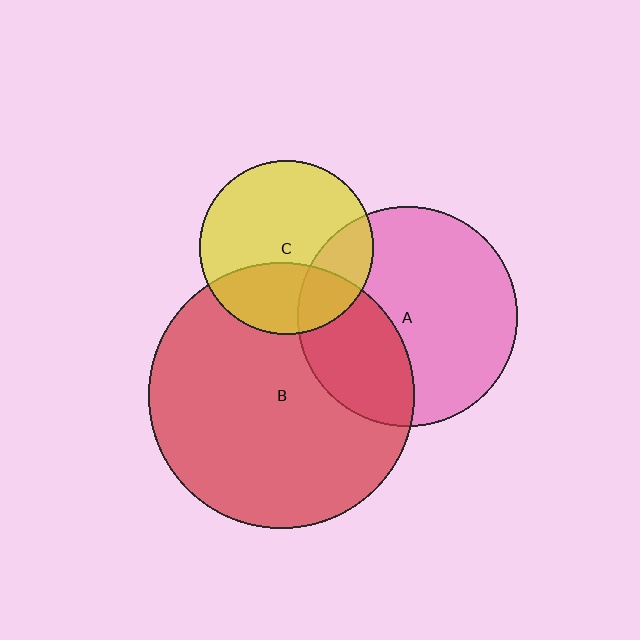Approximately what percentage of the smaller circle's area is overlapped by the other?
Approximately 35%.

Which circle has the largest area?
Circle B (red).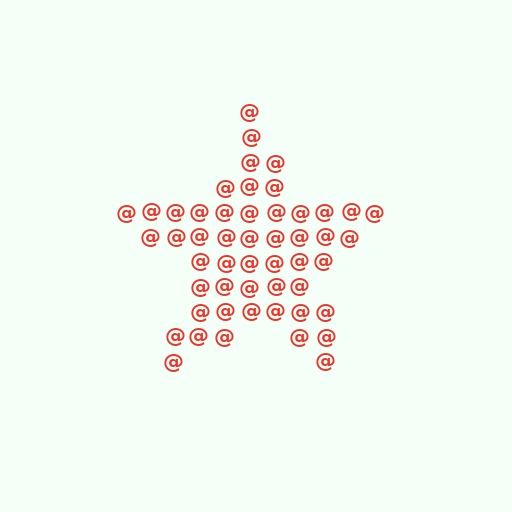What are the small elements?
The small elements are at signs.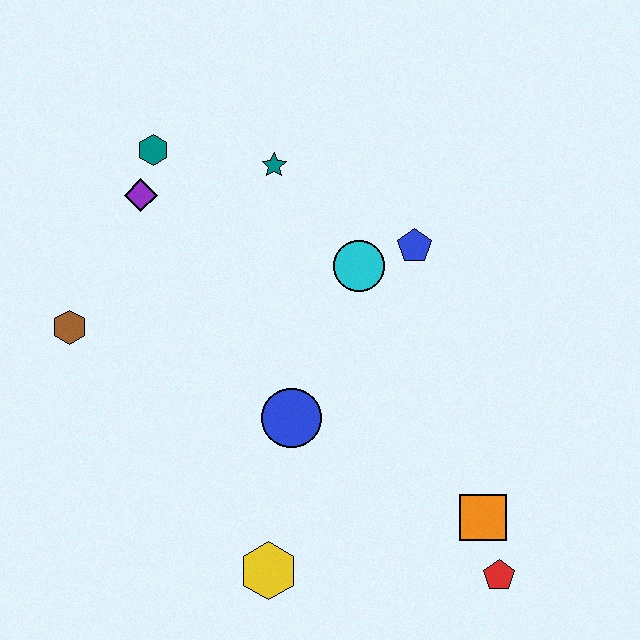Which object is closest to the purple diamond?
The teal hexagon is closest to the purple diamond.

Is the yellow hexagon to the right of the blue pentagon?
No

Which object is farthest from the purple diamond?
The red pentagon is farthest from the purple diamond.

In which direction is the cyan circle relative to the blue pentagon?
The cyan circle is to the left of the blue pentagon.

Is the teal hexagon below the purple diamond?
No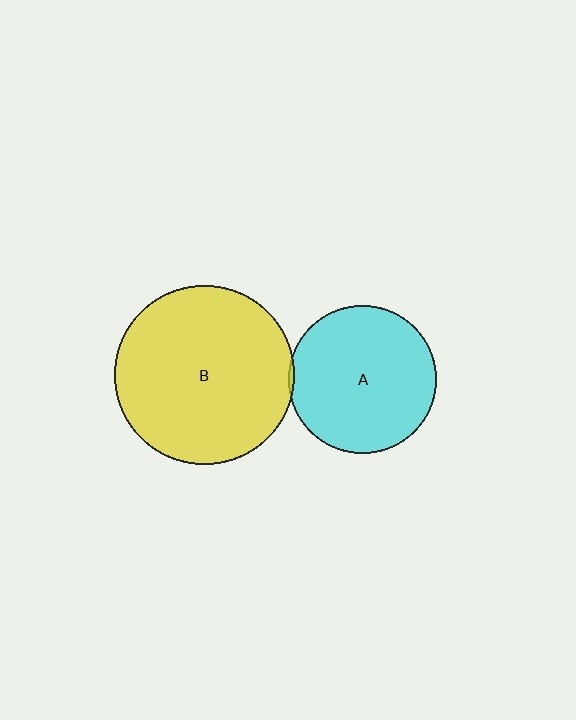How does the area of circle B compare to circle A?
Approximately 1.5 times.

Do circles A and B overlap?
Yes.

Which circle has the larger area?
Circle B (yellow).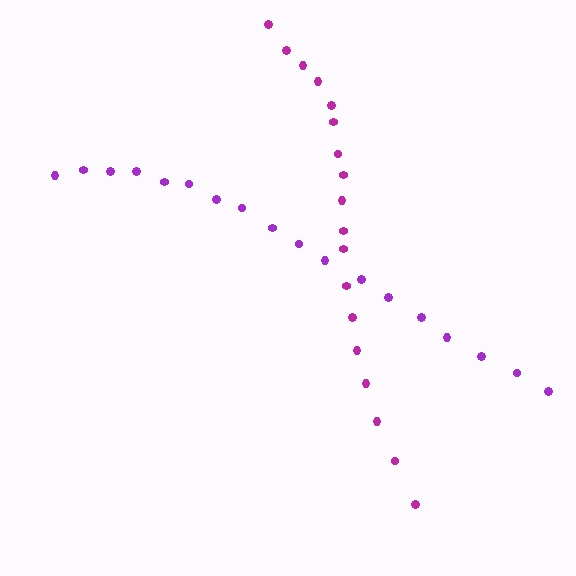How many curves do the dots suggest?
There are 2 distinct paths.